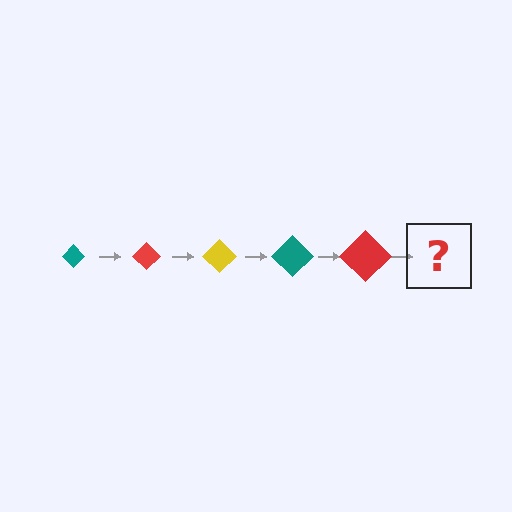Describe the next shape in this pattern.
It should be a yellow diamond, larger than the previous one.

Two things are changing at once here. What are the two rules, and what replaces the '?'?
The two rules are that the diamond grows larger each step and the color cycles through teal, red, and yellow. The '?' should be a yellow diamond, larger than the previous one.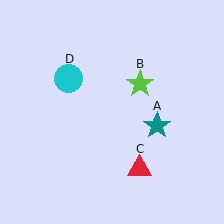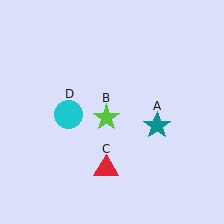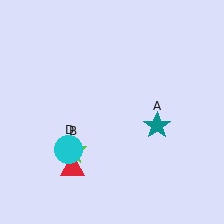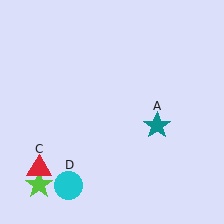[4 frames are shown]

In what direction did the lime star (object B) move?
The lime star (object B) moved down and to the left.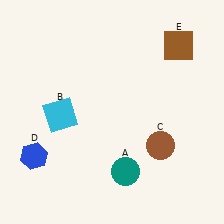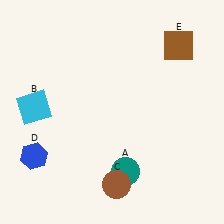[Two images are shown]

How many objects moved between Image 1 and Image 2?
2 objects moved between the two images.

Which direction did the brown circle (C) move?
The brown circle (C) moved left.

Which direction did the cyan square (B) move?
The cyan square (B) moved left.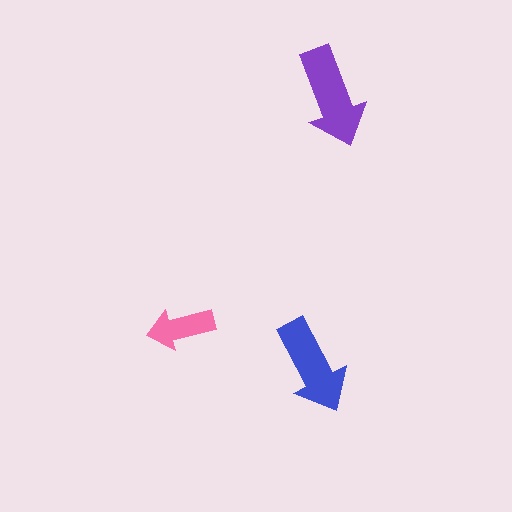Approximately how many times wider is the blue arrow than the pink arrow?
About 1.5 times wider.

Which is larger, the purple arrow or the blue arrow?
The purple one.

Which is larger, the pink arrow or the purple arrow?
The purple one.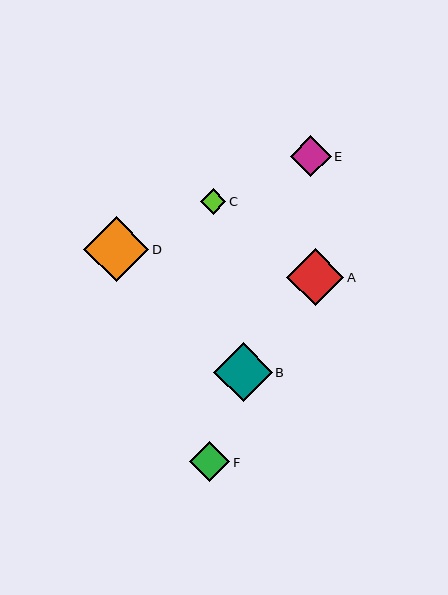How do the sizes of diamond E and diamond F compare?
Diamond E and diamond F are approximately the same size.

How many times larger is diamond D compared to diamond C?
Diamond D is approximately 2.6 times the size of diamond C.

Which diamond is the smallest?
Diamond C is the smallest with a size of approximately 25 pixels.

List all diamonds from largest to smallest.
From largest to smallest: D, B, A, E, F, C.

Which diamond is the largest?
Diamond D is the largest with a size of approximately 65 pixels.